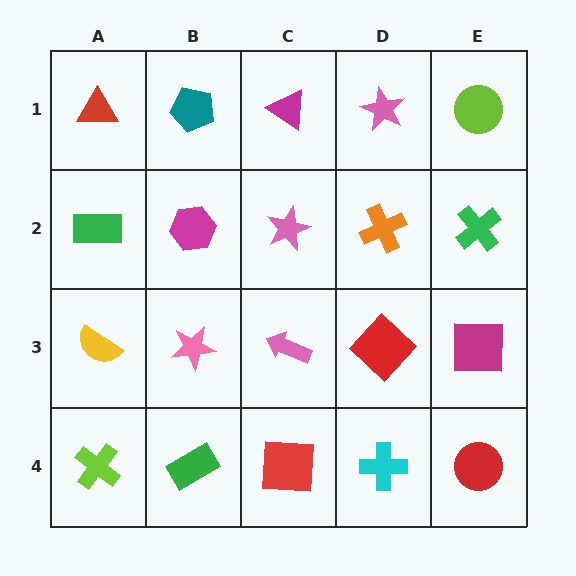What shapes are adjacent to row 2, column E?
A lime circle (row 1, column E), a magenta square (row 3, column E), an orange cross (row 2, column D).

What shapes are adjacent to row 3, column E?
A green cross (row 2, column E), a red circle (row 4, column E), a red diamond (row 3, column D).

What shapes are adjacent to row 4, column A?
A yellow semicircle (row 3, column A), a green rectangle (row 4, column B).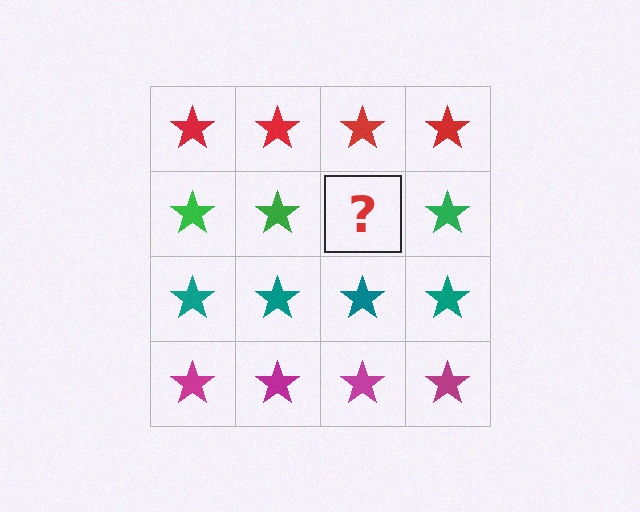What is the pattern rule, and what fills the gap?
The rule is that each row has a consistent color. The gap should be filled with a green star.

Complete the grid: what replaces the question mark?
The question mark should be replaced with a green star.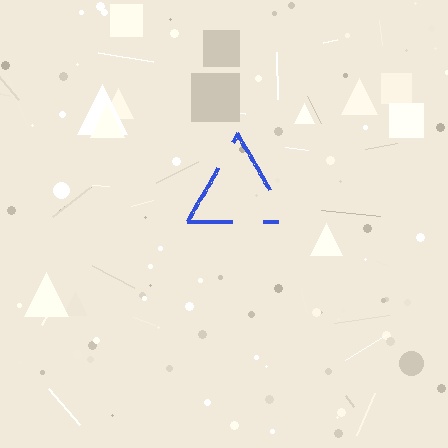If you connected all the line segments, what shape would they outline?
They would outline a triangle.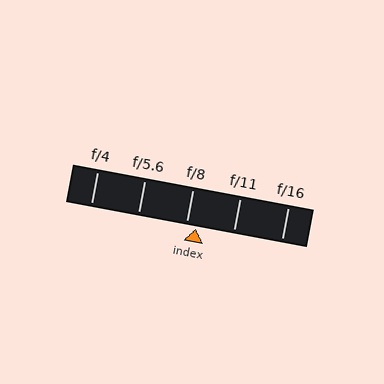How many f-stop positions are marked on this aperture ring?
There are 5 f-stop positions marked.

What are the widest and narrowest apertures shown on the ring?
The widest aperture shown is f/4 and the narrowest is f/16.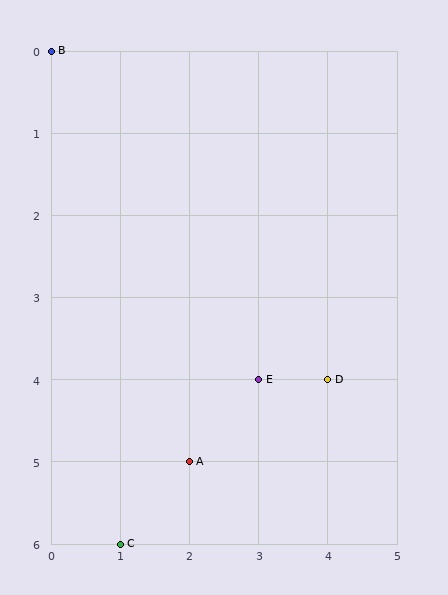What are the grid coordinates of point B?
Point B is at grid coordinates (0, 0).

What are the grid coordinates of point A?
Point A is at grid coordinates (2, 5).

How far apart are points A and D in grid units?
Points A and D are 2 columns and 1 row apart (about 2.2 grid units diagonally).